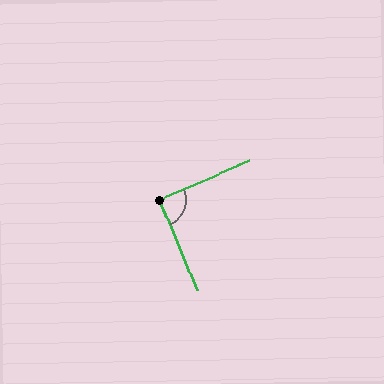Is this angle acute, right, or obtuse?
It is approximately a right angle.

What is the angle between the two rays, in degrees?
Approximately 91 degrees.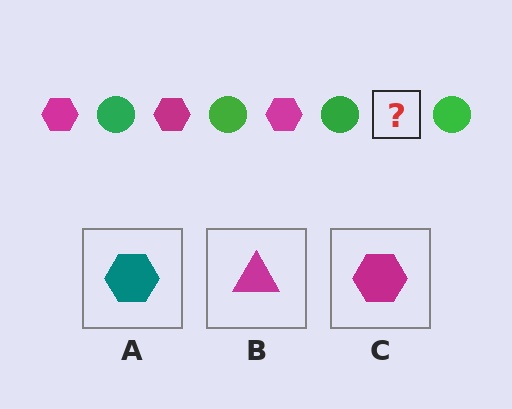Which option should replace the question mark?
Option C.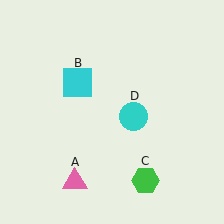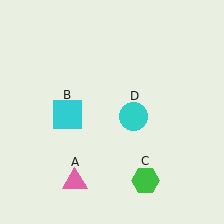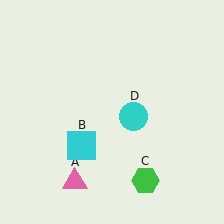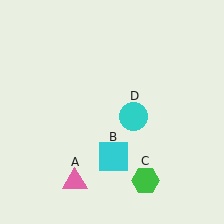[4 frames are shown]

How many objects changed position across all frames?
1 object changed position: cyan square (object B).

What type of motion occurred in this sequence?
The cyan square (object B) rotated counterclockwise around the center of the scene.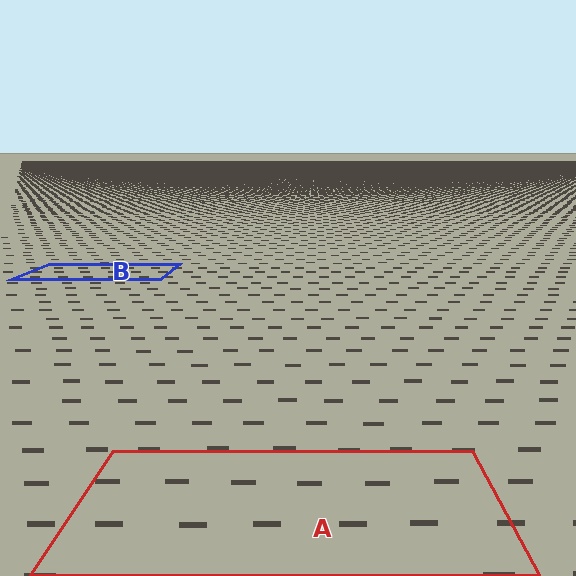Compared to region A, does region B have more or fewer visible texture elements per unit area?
Region B has more texture elements per unit area — they are packed more densely because it is farther away.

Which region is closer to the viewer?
Region A is closer. The texture elements there are larger and more spread out.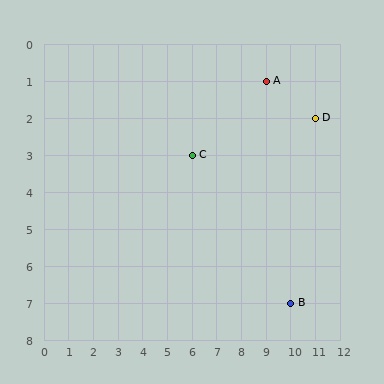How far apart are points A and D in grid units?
Points A and D are 2 columns and 1 row apart (about 2.2 grid units diagonally).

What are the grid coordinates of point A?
Point A is at grid coordinates (9, 1).